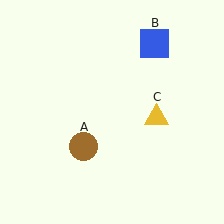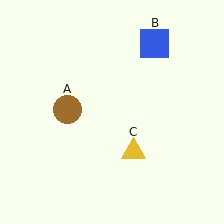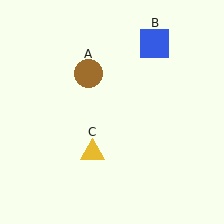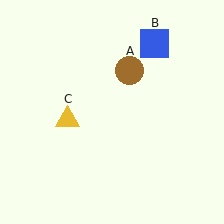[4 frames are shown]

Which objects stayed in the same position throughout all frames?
Blue square (object B) remained stationary.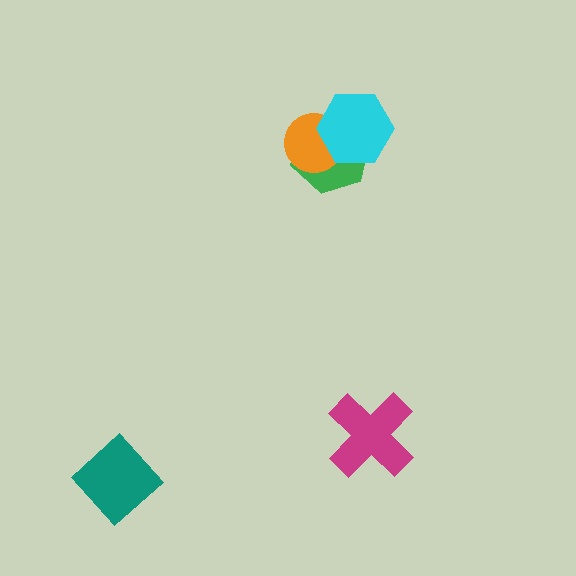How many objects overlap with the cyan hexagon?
2 objects overlap with the cyan hexagon.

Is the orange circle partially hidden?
Yes, it is partially covered by another shape.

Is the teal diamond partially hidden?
No, no other shape covers it.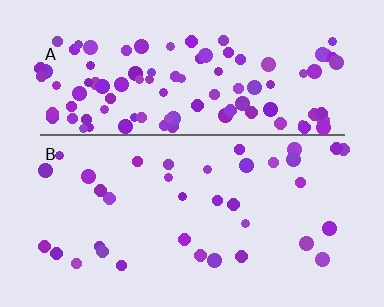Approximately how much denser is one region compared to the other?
Approximately 3.0× — region A over region B.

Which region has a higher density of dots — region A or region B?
A (the top).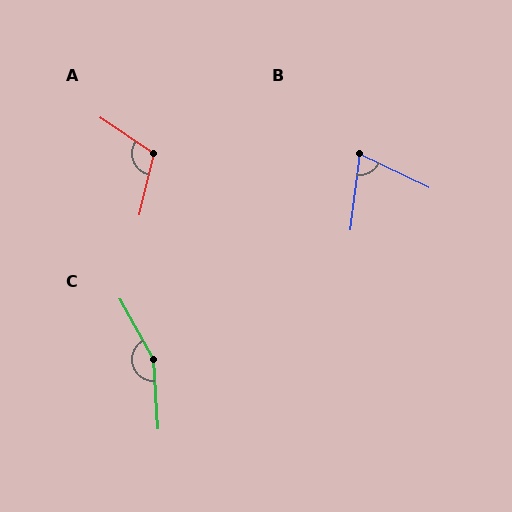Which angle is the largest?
C, at approximately 155 degrees.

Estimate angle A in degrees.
Approximately 110 degrees.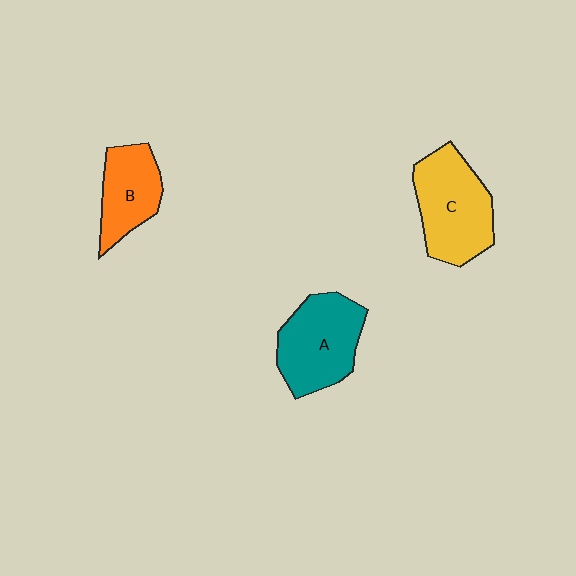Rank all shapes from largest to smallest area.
From largest to smallest: C (yellow), A (teal), B (orange).